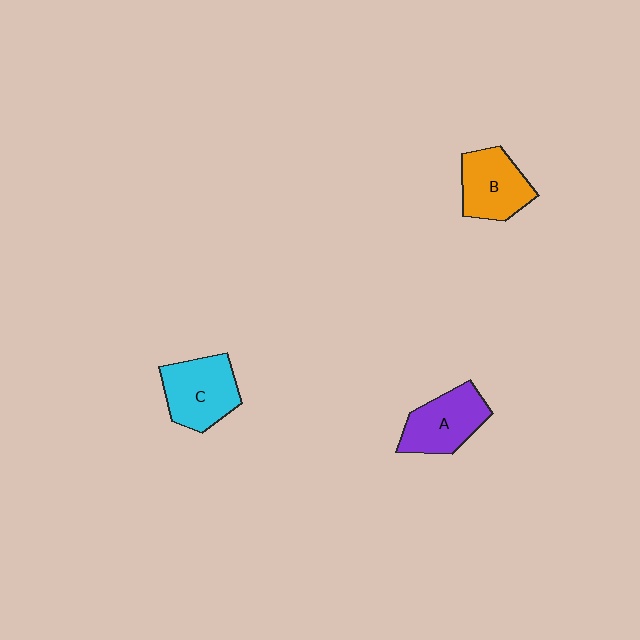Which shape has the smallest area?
Shape B (orange).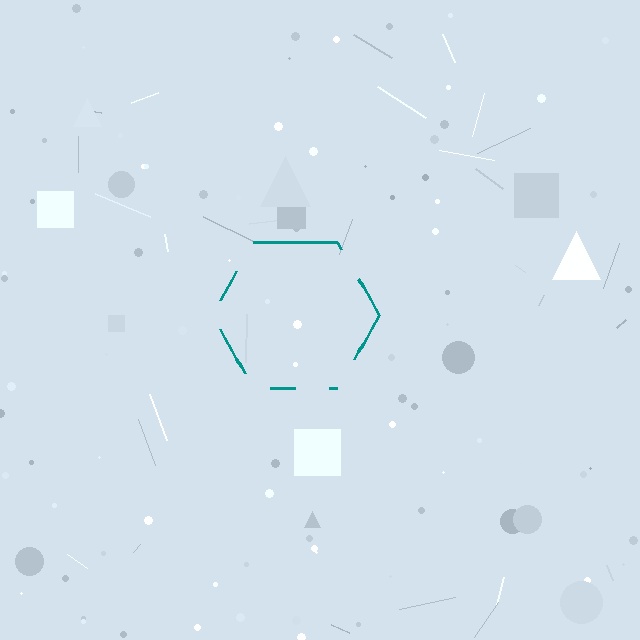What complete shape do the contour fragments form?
The contour fragments form a hexagon.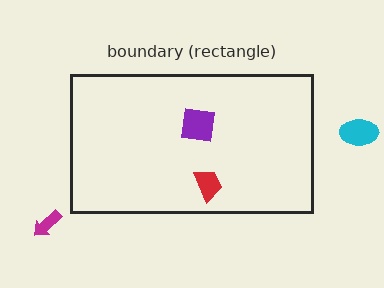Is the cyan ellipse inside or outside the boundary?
Outside.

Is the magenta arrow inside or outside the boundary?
Outside.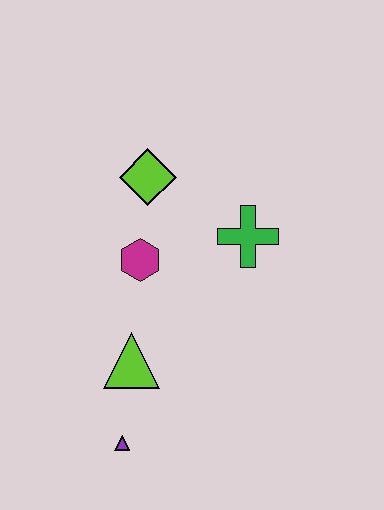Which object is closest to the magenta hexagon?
The lime diamond is closest to the magenta hexagon.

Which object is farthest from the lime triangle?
The lime diamond is farthest from the lime triangle.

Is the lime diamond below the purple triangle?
No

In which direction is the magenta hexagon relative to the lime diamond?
The magenta hexagon is below the lime diamond.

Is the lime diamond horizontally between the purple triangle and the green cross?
Yes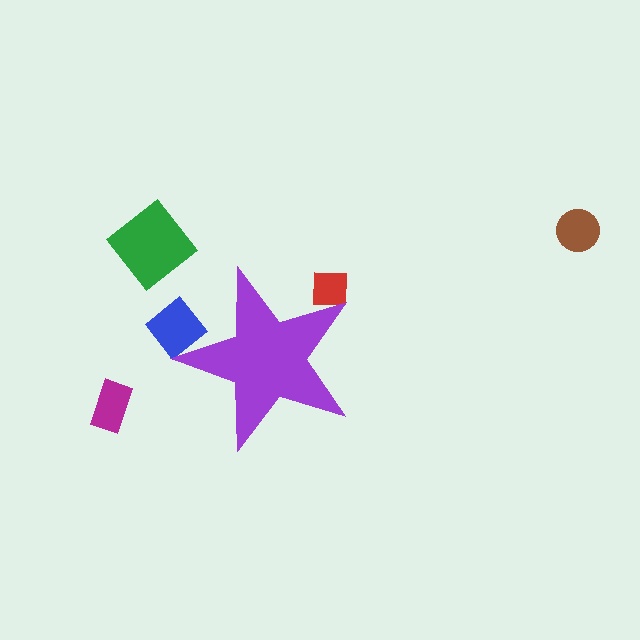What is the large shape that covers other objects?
A purple star.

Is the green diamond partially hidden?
No, the green diamond is fully visible.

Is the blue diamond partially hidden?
Yes, the blue diamond is partially hidden behind the purple star.